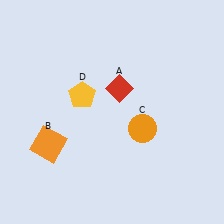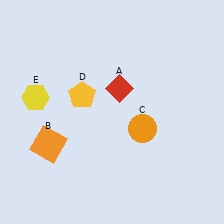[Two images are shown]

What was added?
A yellow hexagon (E) was added in Image 2.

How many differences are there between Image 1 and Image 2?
There is 1 difference between the two images.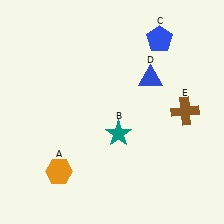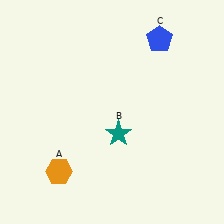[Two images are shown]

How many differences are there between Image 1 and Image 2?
There are 2 differences between the two images.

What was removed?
The blue triangle (D), the brown cross (E) were removed in Image 2.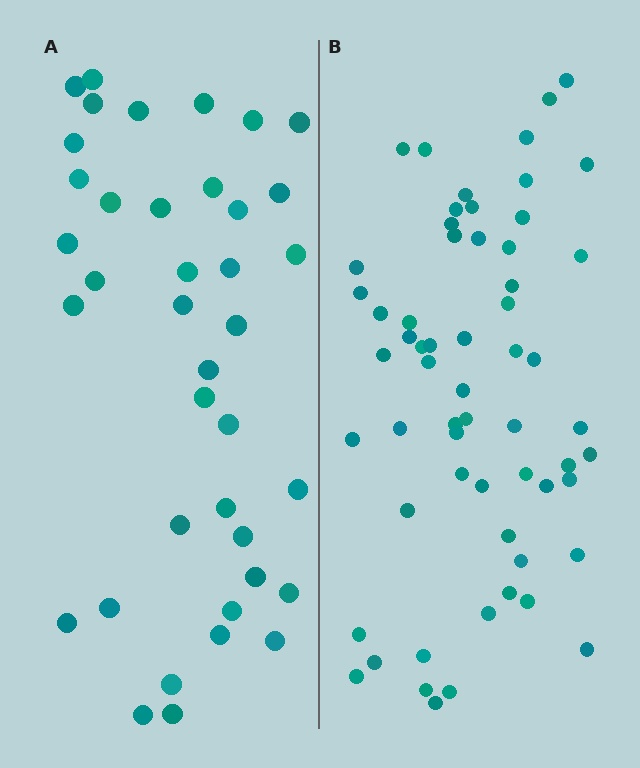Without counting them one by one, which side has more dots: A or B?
Region B (the right region) has more dots.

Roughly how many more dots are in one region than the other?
Region B has approximately 20 more dots than region A.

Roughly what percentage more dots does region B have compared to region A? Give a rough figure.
About 55% more.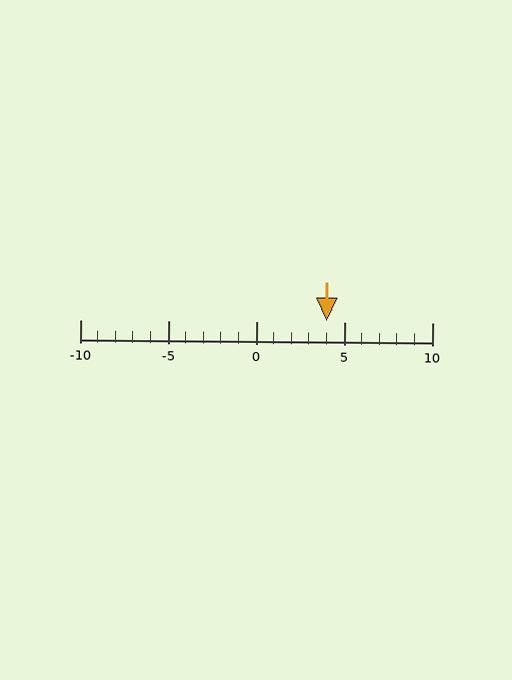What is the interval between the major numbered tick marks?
The major tick marks are spaced 5 units apart.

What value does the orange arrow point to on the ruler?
The orange arrow points to approximately 4.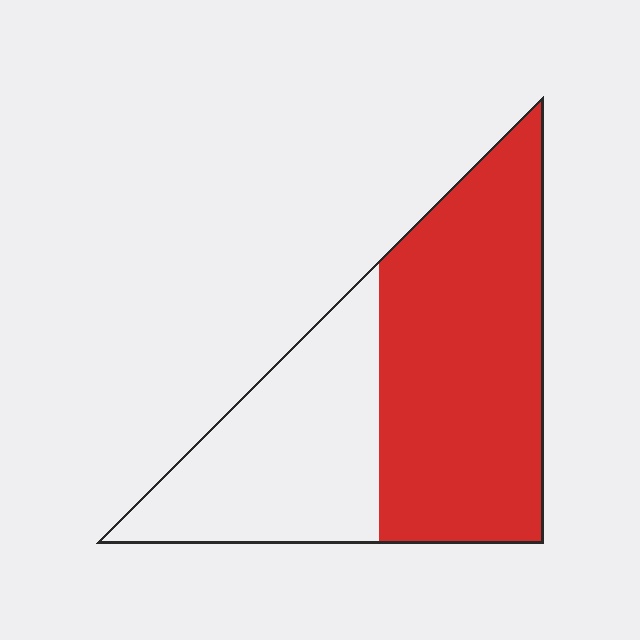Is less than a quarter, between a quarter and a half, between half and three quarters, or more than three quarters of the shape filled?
Between half and three quarters.